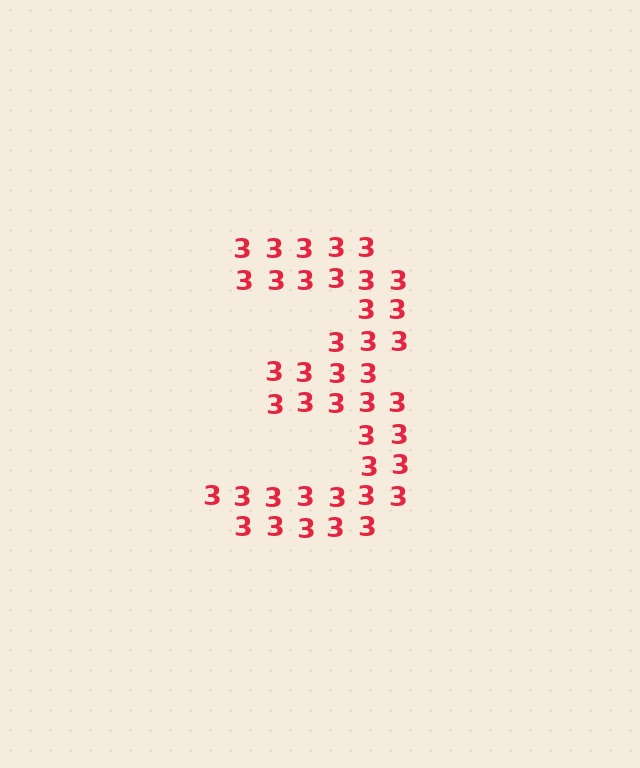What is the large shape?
The large shape is the digit 3.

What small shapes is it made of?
It is made of small digit 3's.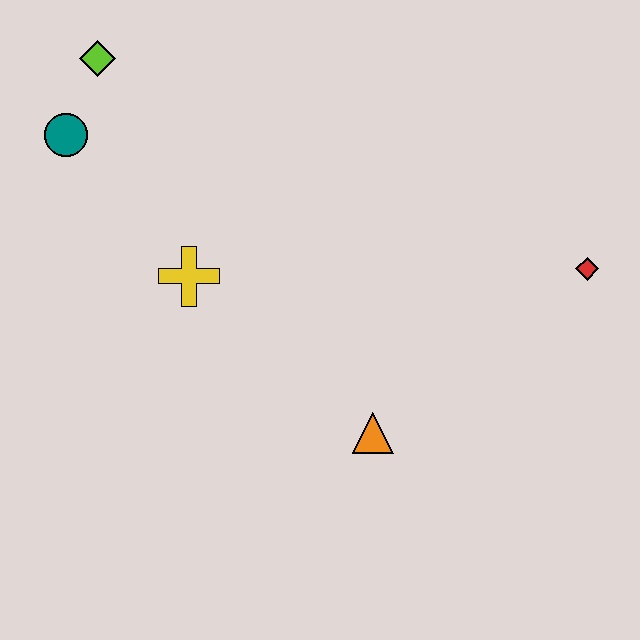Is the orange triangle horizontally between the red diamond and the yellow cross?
Yes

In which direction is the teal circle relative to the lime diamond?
The teal circle is below the lime diamond.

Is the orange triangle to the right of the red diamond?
No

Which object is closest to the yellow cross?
The teal circle is closest to the yellow cross.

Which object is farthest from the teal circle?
The red diamond is farthest from the teal circle.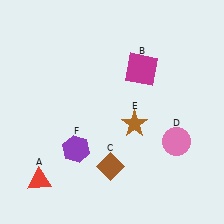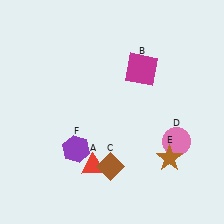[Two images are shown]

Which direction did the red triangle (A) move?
The red triangle (A) moved right.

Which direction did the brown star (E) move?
The brown star (E) moved right.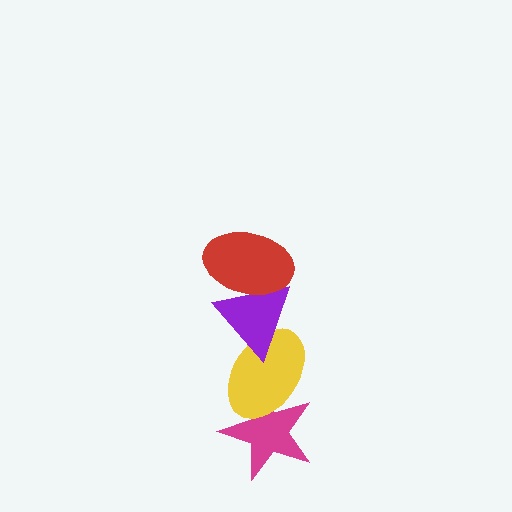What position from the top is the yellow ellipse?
The yellow ellipse is 3rd from the top.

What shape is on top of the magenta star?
The yellow ellipse is on top of the magenta star.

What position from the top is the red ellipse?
The red ellipse is 1st from the top.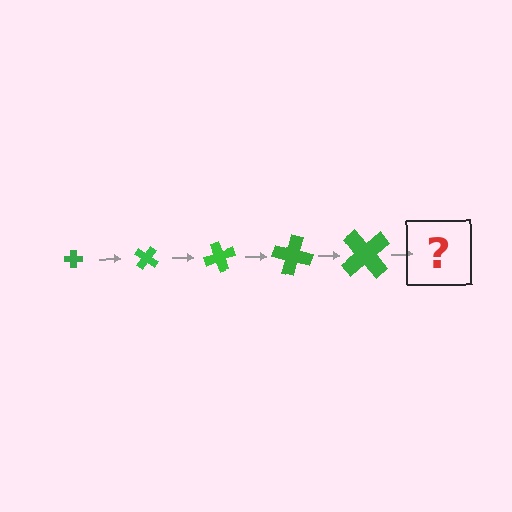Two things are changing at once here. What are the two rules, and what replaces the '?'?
The two rules are that the cross grows larger each step and it rotates 35 degrees each step. The '?' should be a cross, larger than the previous one and rotated 175 degrees from the start.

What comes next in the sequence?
The next element should be a cross, larger than the previous one and rotated 175 degrees from the start.